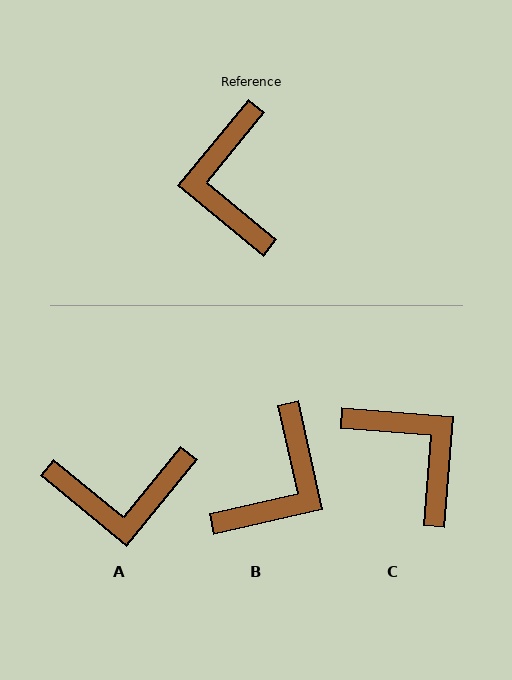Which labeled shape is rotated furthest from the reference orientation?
C, about 145 degrees away.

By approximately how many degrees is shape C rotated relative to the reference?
Approximately 145 degrees clockwise.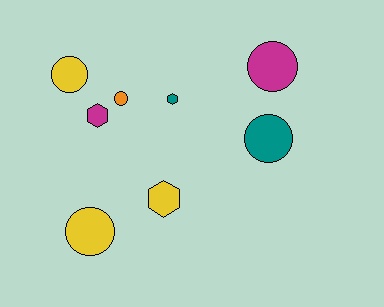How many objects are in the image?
There are 8 objects.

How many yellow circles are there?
There are 2 yellow circles.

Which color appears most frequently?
Yellow, with 3 objects.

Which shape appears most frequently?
Circle, with 5 objects.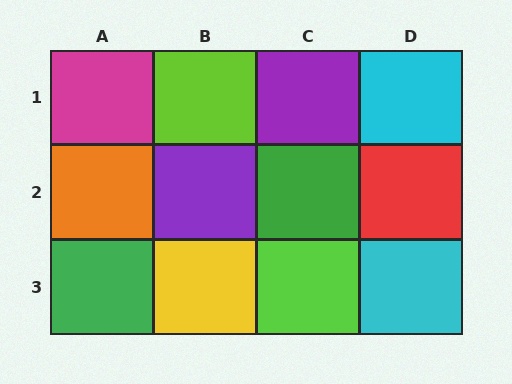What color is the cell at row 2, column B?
Purple.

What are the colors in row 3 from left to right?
Green, yellow, lime, cyan.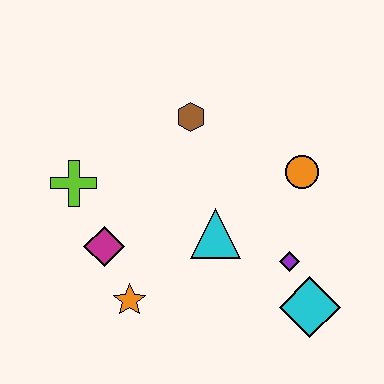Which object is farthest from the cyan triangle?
The lime cross is farthest from the cyan triangle.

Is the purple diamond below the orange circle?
Yes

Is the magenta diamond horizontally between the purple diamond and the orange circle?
No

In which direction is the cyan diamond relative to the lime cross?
The cyan diamond is to the right of the lime cross.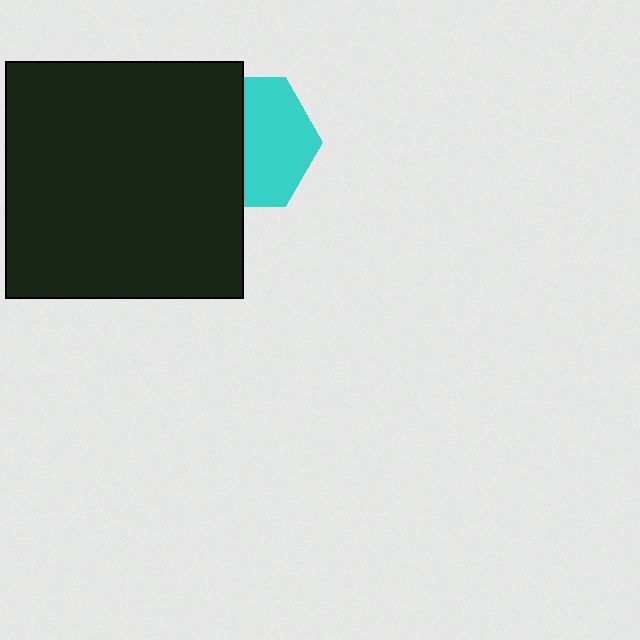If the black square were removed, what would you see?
You would see the complete cyan hexagon.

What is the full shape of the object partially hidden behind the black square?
The partially hidden object is a cyan hexagon.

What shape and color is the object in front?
The object in front is a black square.